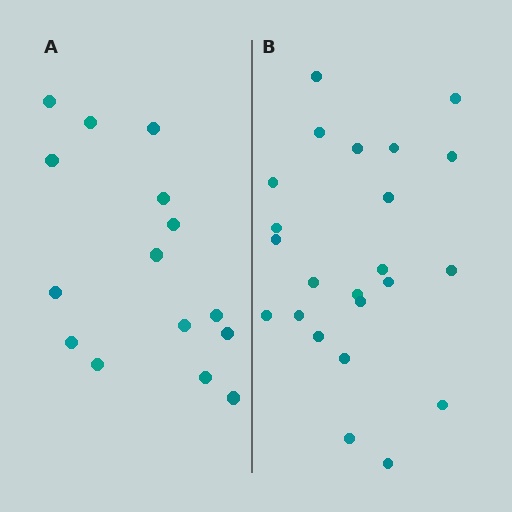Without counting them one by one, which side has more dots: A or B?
Region B (the right region) has more dots.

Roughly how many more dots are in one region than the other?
Region B has roughly 8 or so more dots than region A.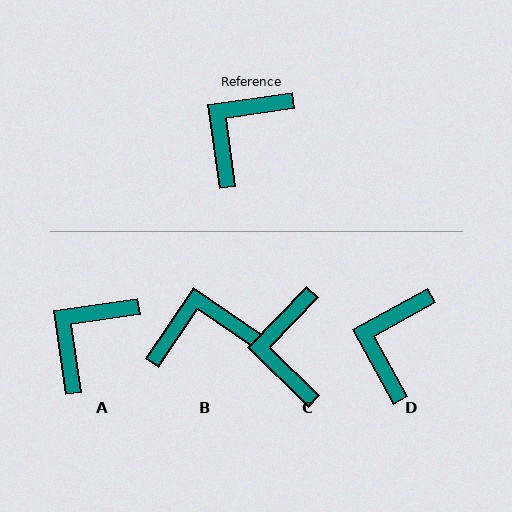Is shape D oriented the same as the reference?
No, it is off by about 21 degrees.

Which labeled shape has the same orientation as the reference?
A.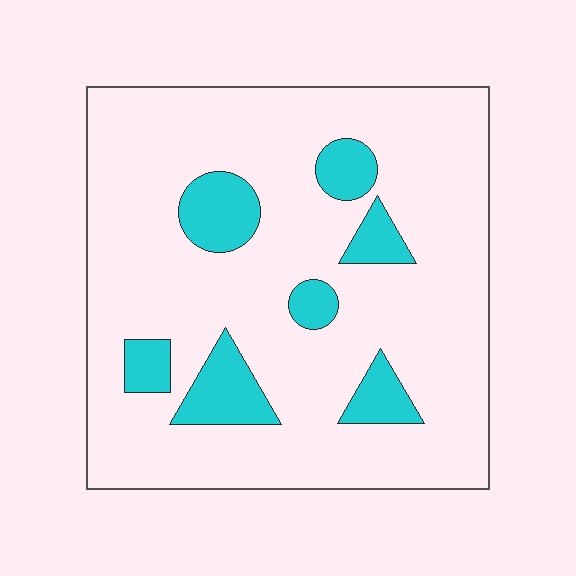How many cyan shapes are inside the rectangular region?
7.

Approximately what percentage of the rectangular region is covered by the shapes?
Approximately 15%.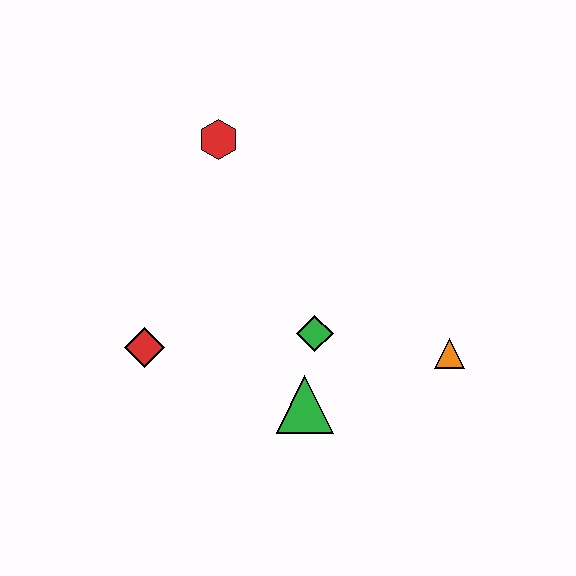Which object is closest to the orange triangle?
The green diamond is closest to the orange triangle.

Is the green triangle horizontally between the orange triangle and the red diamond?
Yes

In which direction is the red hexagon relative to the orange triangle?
The red hexagon is to the left of the orange triangle.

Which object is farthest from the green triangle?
The red hexagon is farthest from the green triangle.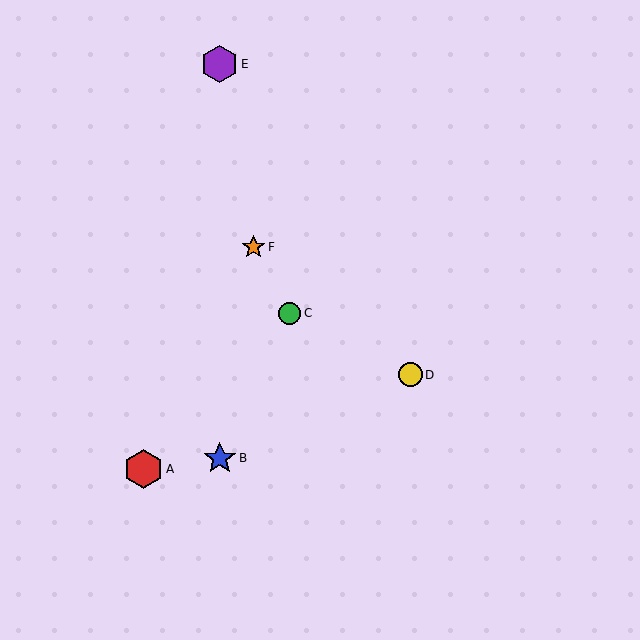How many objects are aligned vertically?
2 objects (B, E) are aligned vertically.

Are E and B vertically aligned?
Yes, both are at x≈220.